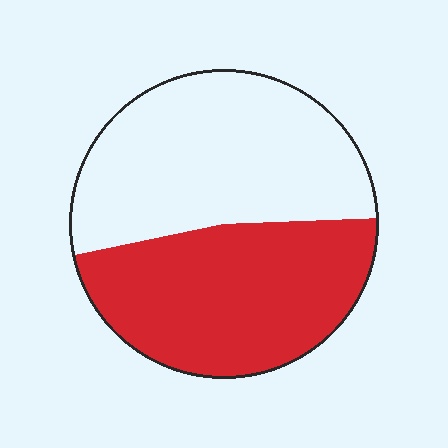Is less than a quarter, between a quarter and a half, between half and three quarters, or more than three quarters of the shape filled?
Between a quarter and a half.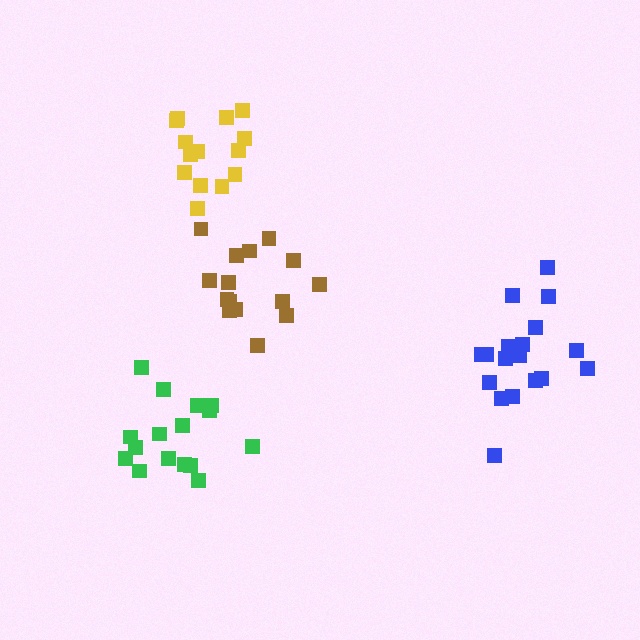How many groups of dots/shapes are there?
There are 4 groups.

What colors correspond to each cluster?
The clusters are colored: green, yellow, blue, brown.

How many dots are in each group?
Group 1: 16 dots, Group 2: 14 dots, Group 3: 19 dots, Group 4: 15 dots (64 total).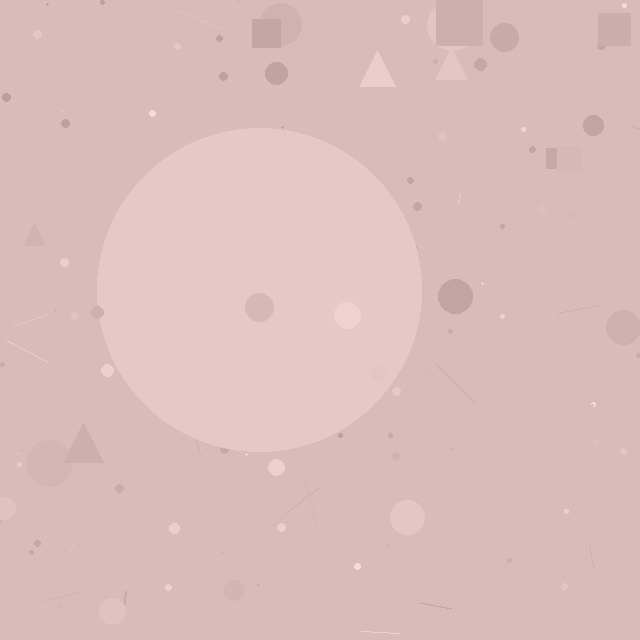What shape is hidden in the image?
A circle is hidden in the image.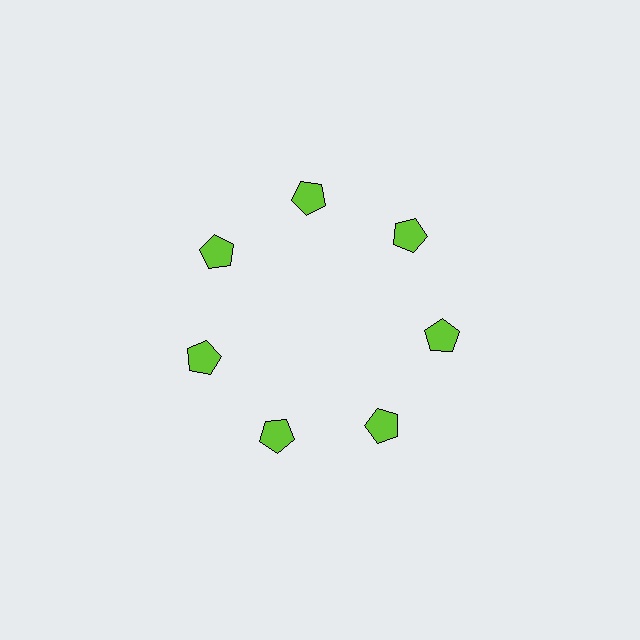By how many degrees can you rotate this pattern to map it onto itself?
The pattern maps onto itself every 51 degrees of rotation.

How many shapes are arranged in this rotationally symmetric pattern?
There are 7 shapes, arranged in 7 groups of 1.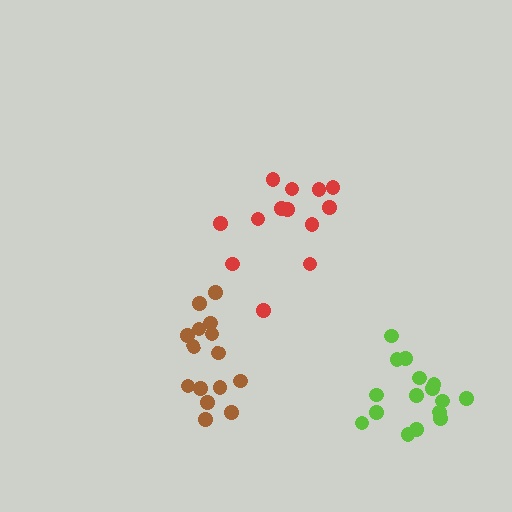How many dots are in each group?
Group 1: 13 dots, Group 2: 15 dots, Group 3: 16 dots (44 total).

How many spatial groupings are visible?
There are 3 spatial groupings.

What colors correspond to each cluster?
The clusters are colored: red, brown, lime.